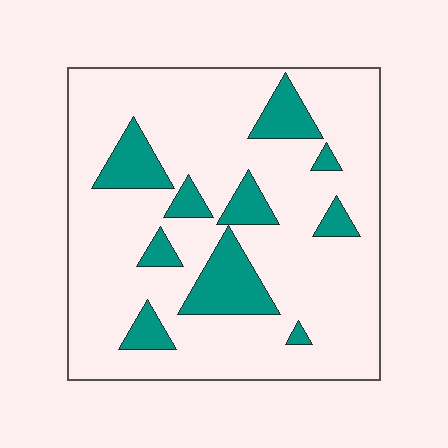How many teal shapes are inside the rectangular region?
10.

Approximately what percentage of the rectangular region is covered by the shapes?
Approximately 20%.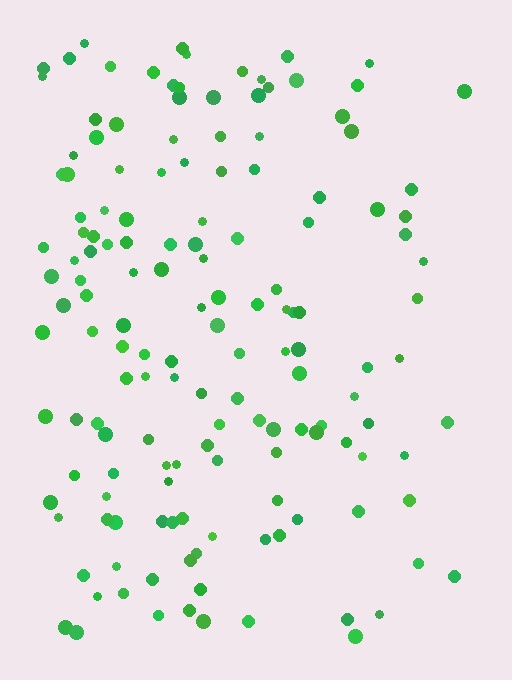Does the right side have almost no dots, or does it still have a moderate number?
Still a moderate number, just noticeably fewer than the left.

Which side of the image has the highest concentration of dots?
The left.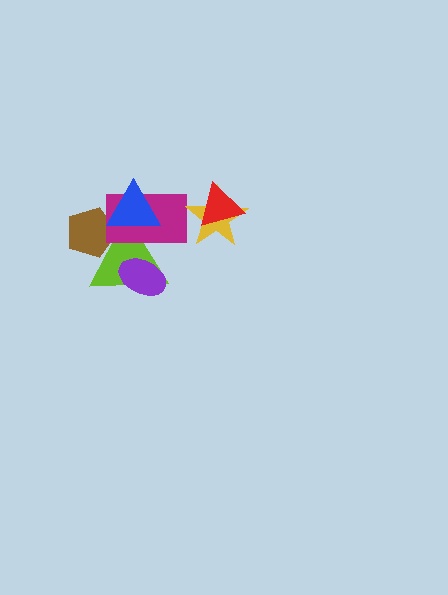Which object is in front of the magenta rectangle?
The blue triangle is in front of the magenta rectangle.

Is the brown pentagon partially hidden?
Yes, it is partially covered by another shape.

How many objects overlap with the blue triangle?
3 objects overlap with the blue triangle.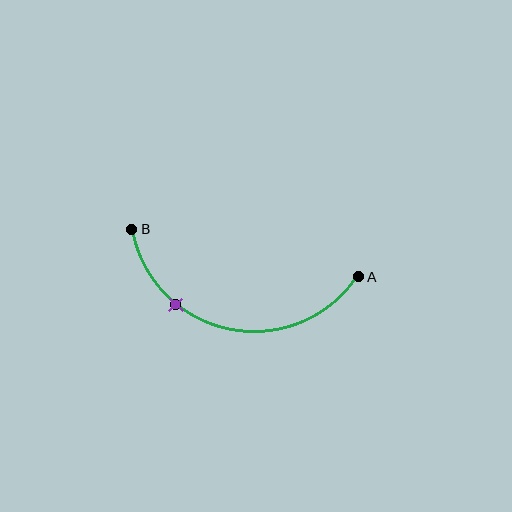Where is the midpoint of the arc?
The arc midpoint is the point on the curve farthest from the straight line joining A and B. It sits below that line.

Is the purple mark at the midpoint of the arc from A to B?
No. The purple mark lies on the arc but is closer to endpoint B. The arc midpoint would be at the point on the curve equidistant along the arc from both A and B.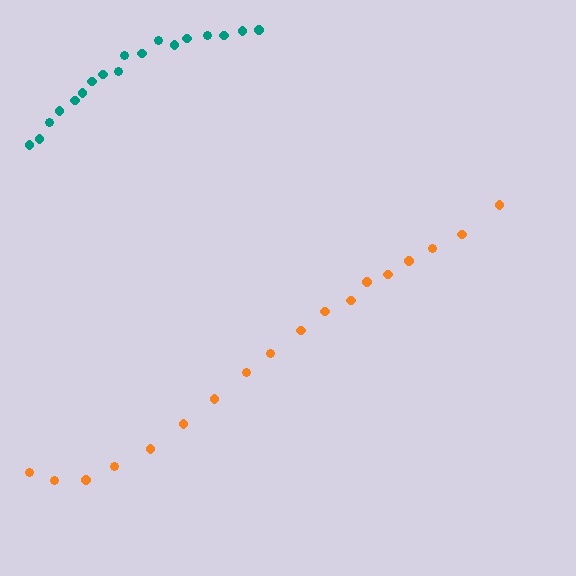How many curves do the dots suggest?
There are 2 distinct paths.